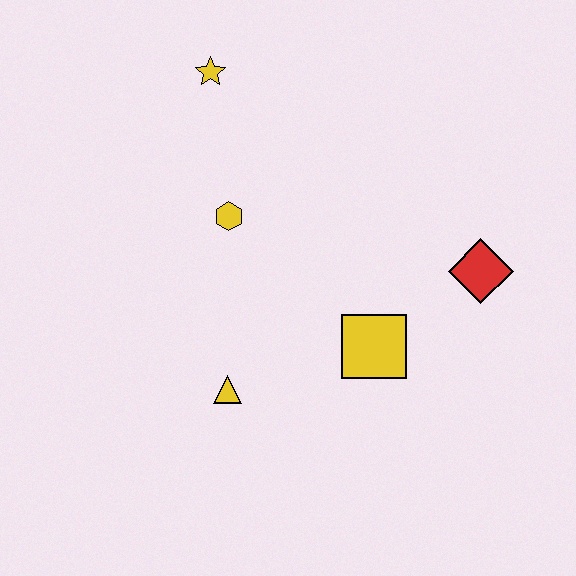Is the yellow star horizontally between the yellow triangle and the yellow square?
No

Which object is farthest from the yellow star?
The red diamond is farthest from the yellow star.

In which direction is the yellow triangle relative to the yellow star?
The yellow triangle is below the yellow star.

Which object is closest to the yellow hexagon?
The yellow star is closest to the yellow hexagon.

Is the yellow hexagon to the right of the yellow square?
No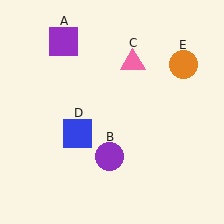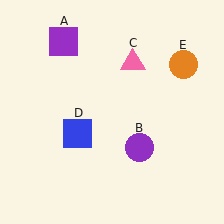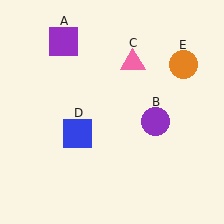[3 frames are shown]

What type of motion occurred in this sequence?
The purple circle (object B) rotated counterclockwise around the center of the scene.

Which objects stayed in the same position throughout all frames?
Purple square (object A) and pink triangle (object C) and blue square (object D) and orange circle (object E) remained stationary.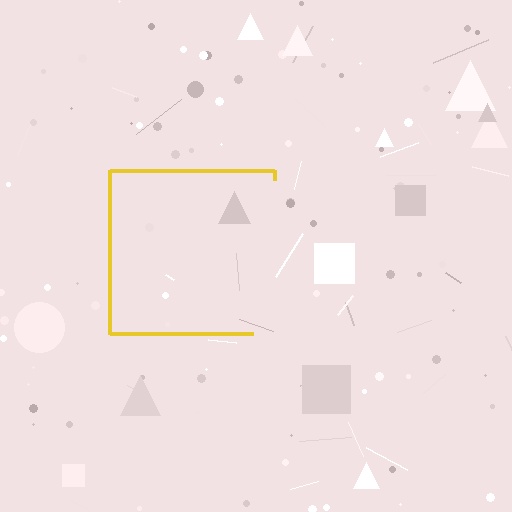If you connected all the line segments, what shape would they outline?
They would outline a square.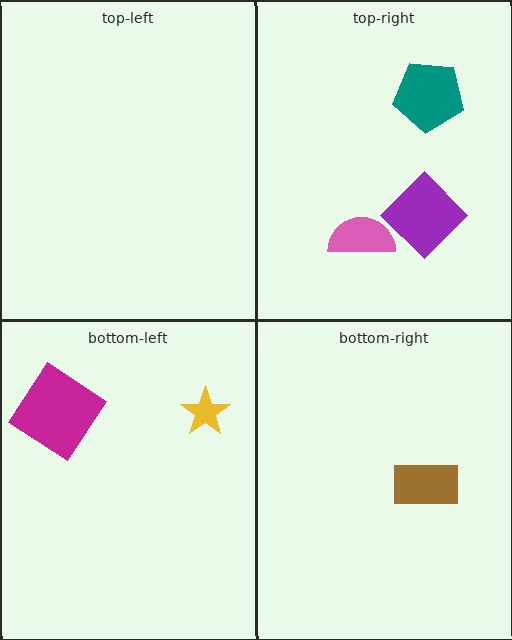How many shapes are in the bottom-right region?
1.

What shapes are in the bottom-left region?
The yellow star, the magenta diamond.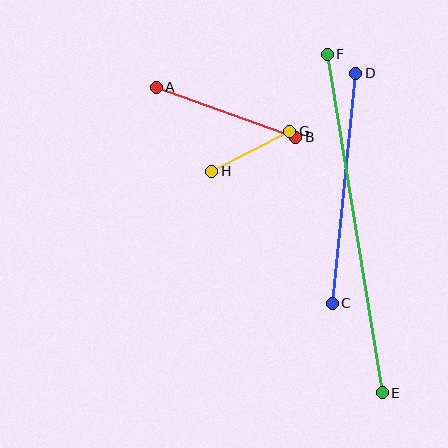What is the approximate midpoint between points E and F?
The midpoint is at approximately (355, 223) pixels.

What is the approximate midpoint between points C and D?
The midpoint is at approximately (344, 188) pixels.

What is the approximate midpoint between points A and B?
The midpoint is at approximately (226, 112) pixels.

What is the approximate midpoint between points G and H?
The midpoint is at approximately (251, 151) pixels.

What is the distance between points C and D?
The distance is approximately 231 pixels.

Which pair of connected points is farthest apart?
Points E and F are farthest apart.